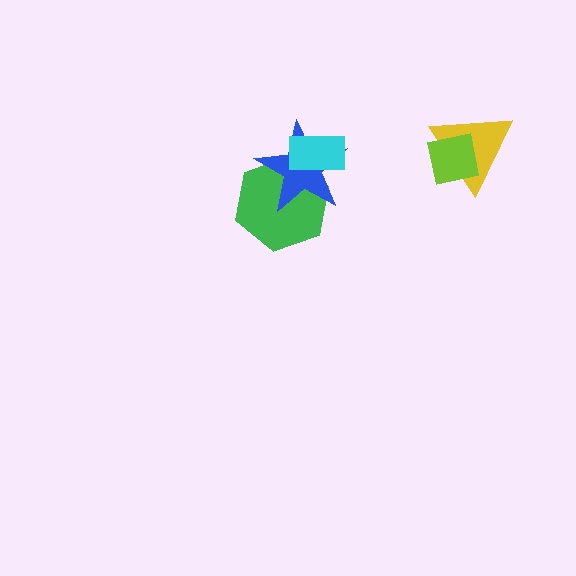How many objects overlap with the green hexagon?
2 objects overlap with the green hexagon.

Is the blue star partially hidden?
Yes, it is partially covered by another shape.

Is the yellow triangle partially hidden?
Yes, it is partially covered by another shape.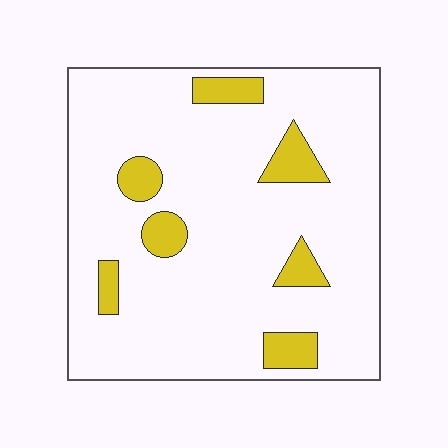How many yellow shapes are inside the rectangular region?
7.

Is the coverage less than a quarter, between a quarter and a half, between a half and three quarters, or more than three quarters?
Less than a quarter.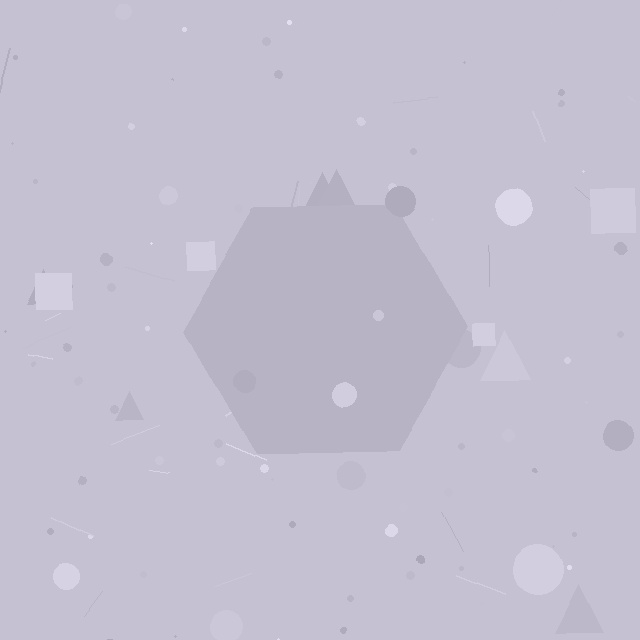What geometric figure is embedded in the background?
A hexagon is embedded in the background.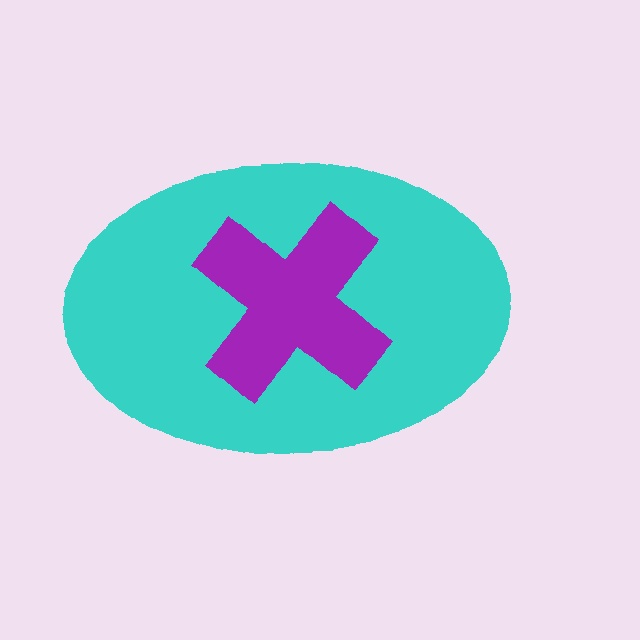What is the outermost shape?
The cyan ellipse.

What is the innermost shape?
The purple cross.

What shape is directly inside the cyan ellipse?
The purple cross.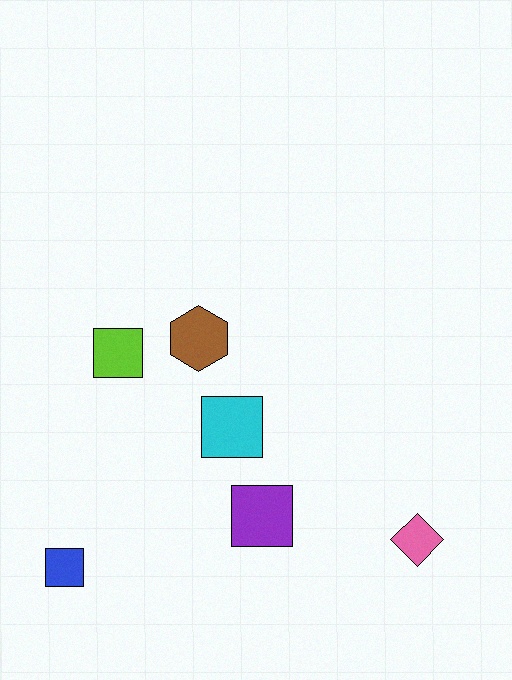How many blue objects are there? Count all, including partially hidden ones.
There is 1 blue object.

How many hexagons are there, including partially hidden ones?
There is 1 hexagon.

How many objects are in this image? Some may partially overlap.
There are 6 objects.